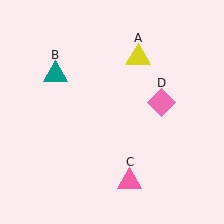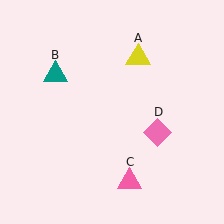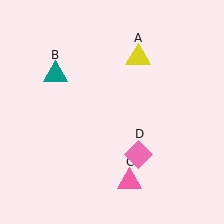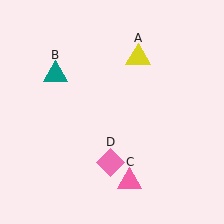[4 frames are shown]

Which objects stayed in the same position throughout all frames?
Yellow triangle (object A) and teal triangle (object B) and pink triangle (object C) remained stationary.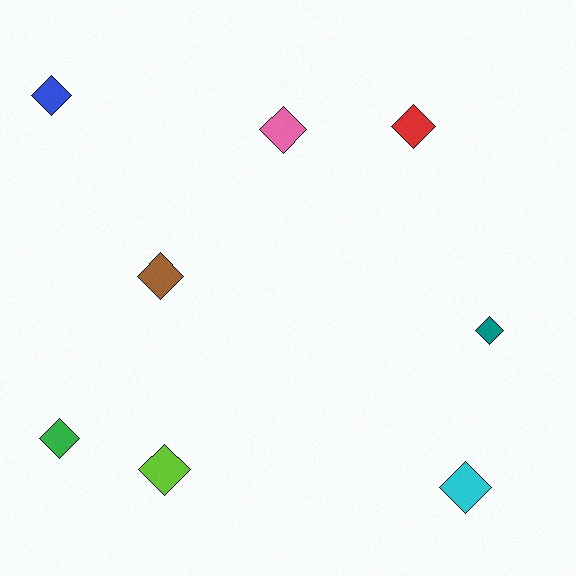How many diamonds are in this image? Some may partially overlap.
There are 8 diamonds.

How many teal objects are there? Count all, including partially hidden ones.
There is 1 teal object.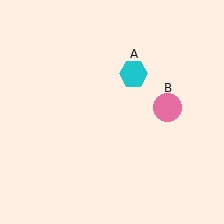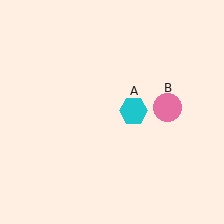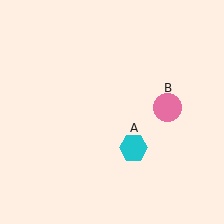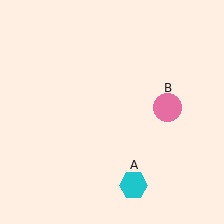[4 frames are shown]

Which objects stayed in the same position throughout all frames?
Pink circle (object B) remained stationary.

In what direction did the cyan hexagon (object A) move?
The cyan hexagon (object A) moved down.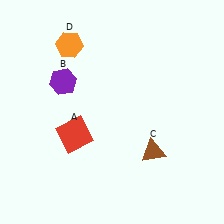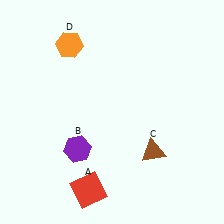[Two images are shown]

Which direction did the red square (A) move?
The red square (A) moved down.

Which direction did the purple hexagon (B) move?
The purple hexagon (B) moved down.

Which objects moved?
The objects that moved are: the red square (A), the purple hexagon (B).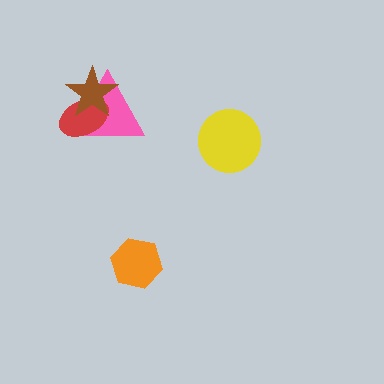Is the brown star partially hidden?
No, no other shape covers it.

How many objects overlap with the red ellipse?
2 objects overlap with the red ellipse.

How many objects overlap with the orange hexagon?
0 objects overlap with the orange hexagon.